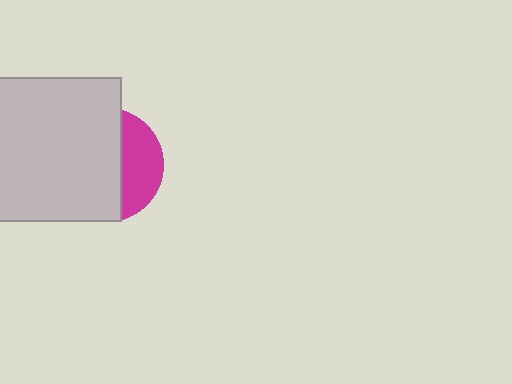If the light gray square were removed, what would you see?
You would see the complete magenta circle.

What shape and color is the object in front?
The object in front is a light gray square.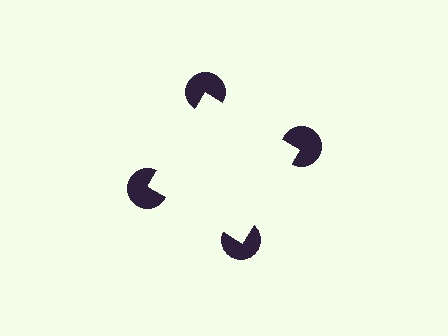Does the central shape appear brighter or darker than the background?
It typically appears slightly brighter than the background, even though no actual brightness change is drawn.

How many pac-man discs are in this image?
There are 4 — one at each vertex of the illusory square.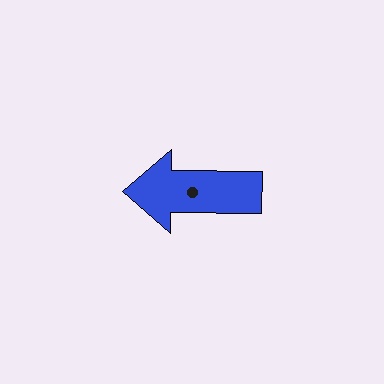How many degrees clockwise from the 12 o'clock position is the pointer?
Approximately 270 degrees.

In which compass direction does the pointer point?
West.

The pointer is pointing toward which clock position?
Roughly 9 o'clock.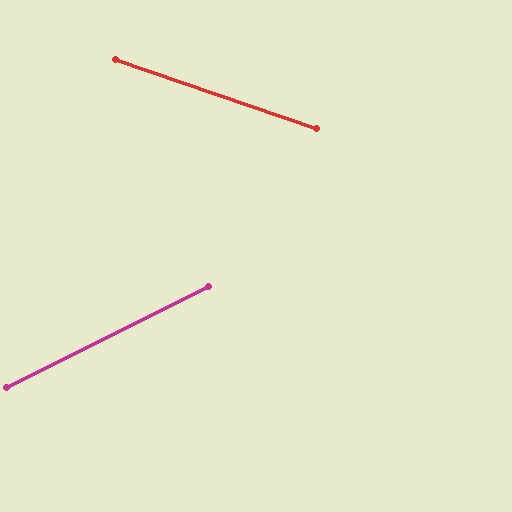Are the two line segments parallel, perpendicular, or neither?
Neither parallel nor perpendicular — they differ by about 45°.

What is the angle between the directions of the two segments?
Approximately 45 degrees.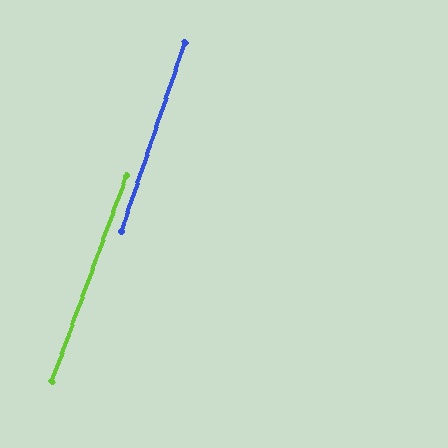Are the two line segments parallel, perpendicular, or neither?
Parallel — their directions differ by only 1.8°.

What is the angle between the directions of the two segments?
Approximately 2 degrees.